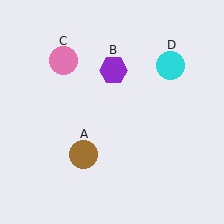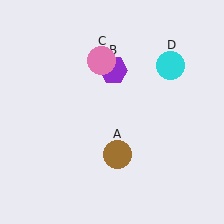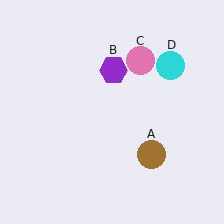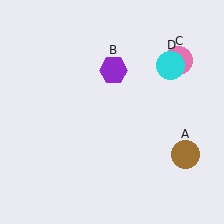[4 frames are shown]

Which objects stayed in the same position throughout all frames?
Purple hexagon (object B) and cyan circle (object D) remained stationary.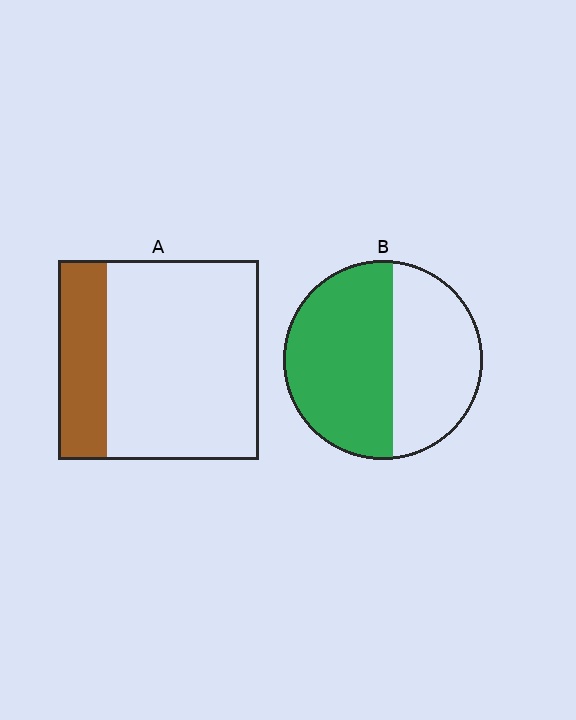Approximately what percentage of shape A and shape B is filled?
A is approximately 25% and B is approximately 55%.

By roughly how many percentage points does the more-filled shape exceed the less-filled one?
By roughly 30 percentage points (B over A).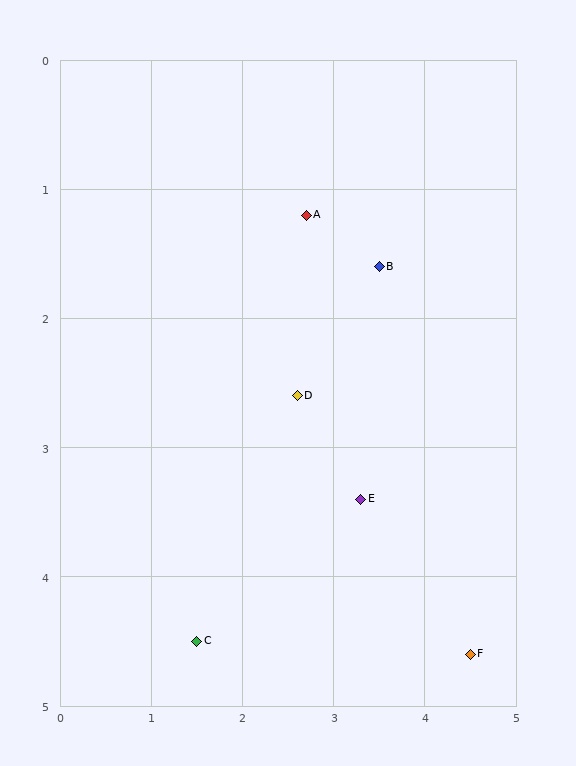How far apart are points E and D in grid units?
Points E and D are about 1.1 grid units apart.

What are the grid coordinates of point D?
Point D is at approximately (2.6, 2.6).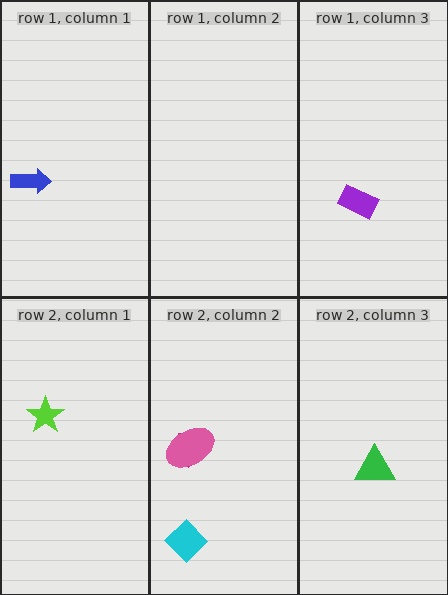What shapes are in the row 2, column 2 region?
The cyan diamond, the magenta pentagon, the pink ellipse.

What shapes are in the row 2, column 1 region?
The lime star.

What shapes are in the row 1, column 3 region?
The purple rectangle.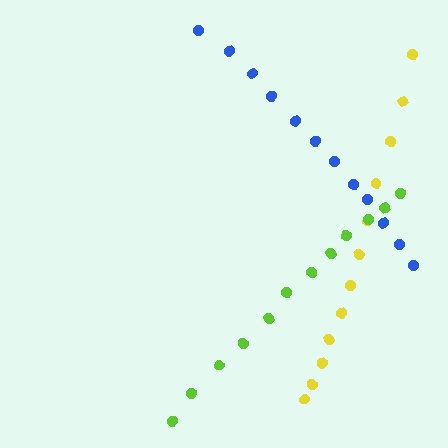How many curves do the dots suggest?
There are 3 distinct paths.